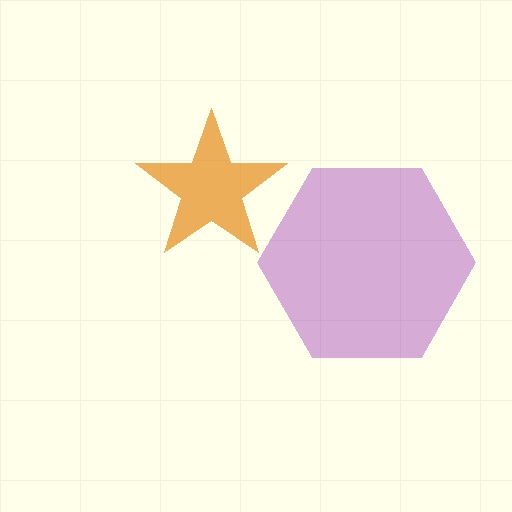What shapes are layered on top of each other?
The layered shapes are: a purple hexagon, an orange star.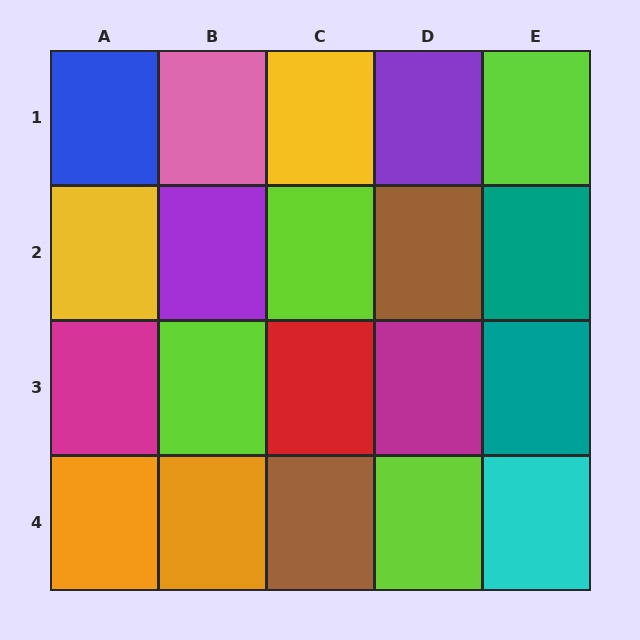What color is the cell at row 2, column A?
Yellow.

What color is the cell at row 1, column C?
Yellow.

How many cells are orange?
2 cells are orange.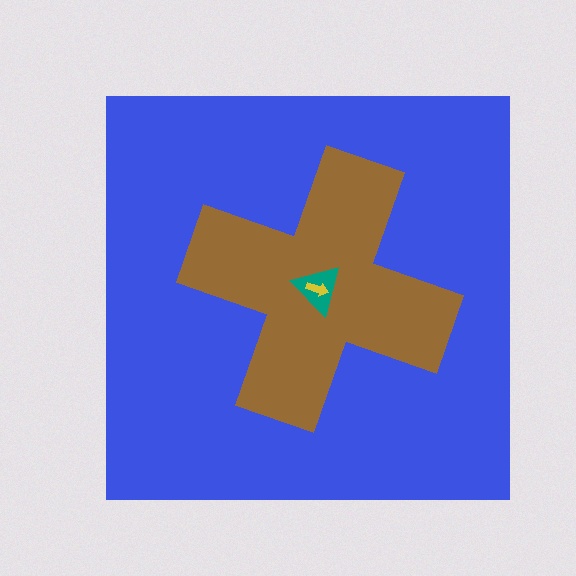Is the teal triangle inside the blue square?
Yes.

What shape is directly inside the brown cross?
The teal triangle.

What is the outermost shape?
The blue square.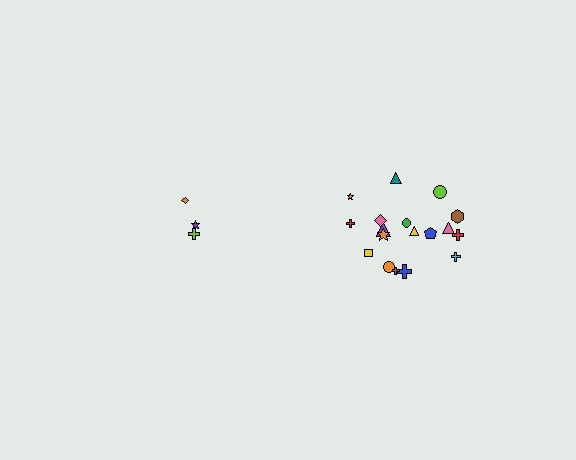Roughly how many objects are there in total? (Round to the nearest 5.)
Roughly 20 objects in total.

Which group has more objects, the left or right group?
The right group.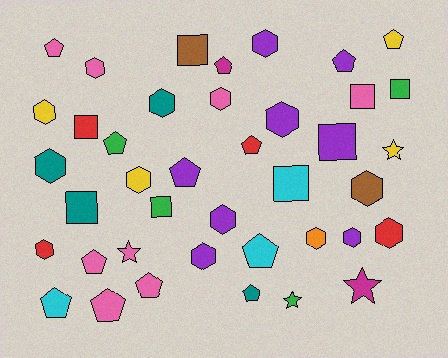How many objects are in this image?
There are 40 objects.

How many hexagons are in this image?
There are 15 hexagons.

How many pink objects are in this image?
There are 8 pink objects.